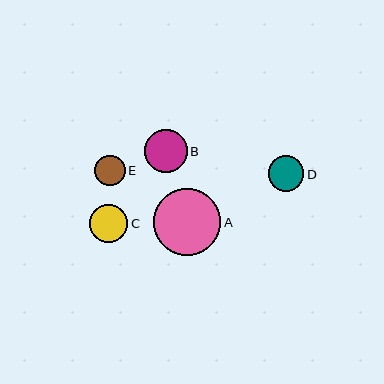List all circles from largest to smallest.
From largest to smallest: A, B, C, D, E.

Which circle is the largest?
Circle A is the largest with a size of approximately 67 pixels.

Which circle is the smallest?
Circle E is the smallest with a size of approximately 31 pixels.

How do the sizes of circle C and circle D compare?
Circle C and circle D are approximately the same size.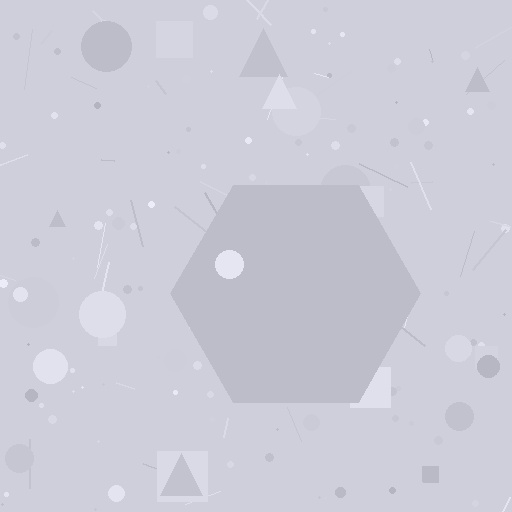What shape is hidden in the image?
A hexagon is hidden in the image.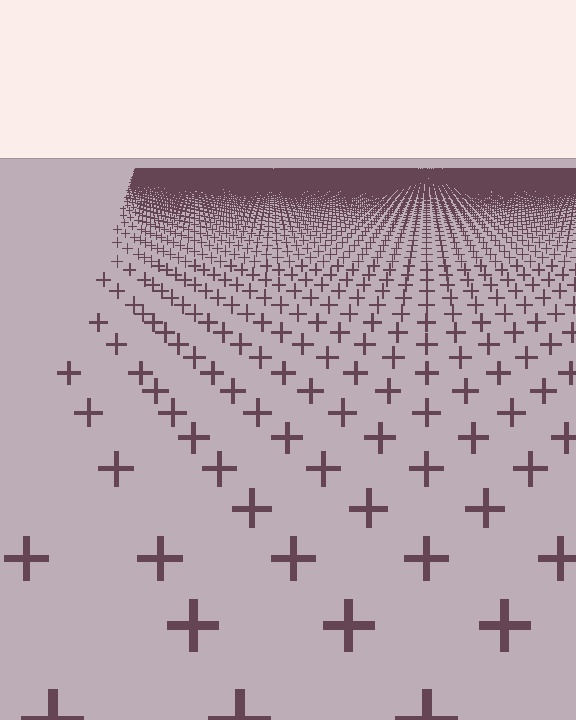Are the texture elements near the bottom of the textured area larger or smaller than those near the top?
Larger. Near the bottom, elements are closer to the viewer and appear at a bigger on-screen size.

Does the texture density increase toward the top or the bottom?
Density increases toward the top.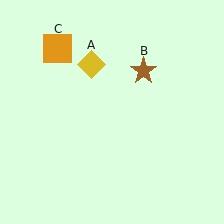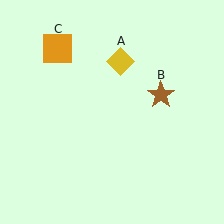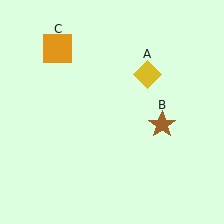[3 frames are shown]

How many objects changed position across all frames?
2 objects changed position: yellow diamond (object A), brown star (object B).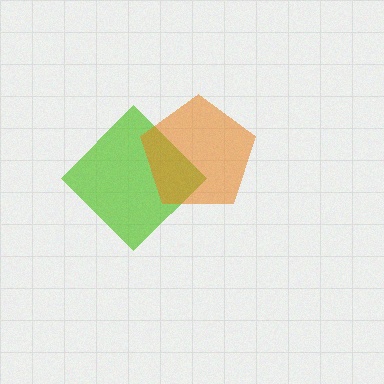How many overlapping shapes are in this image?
There are 2 overlapping shapes in the image.